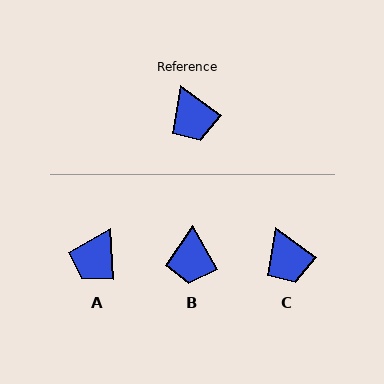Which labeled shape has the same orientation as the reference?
C.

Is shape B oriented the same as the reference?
No, it is off by about 24 degrees.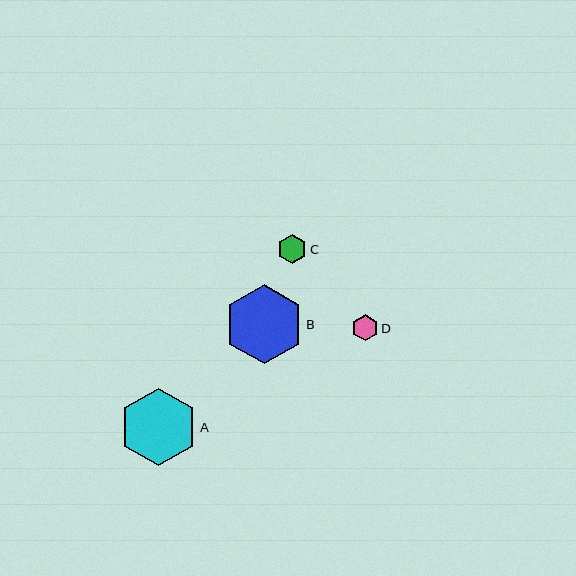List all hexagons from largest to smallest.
From largest to smallest: B, A, C, D.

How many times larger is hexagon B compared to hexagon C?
Hexagon B is approximately 2.7 times the size of hexagon C.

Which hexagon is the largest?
Hexagon B is the largest with a size of approximately 79 pixels.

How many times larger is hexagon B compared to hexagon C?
Hexagon B is approximately 2.7 times the size of hexagon C.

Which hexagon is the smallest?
Hexagon D is the smallest with a size of approximately 26 pixels.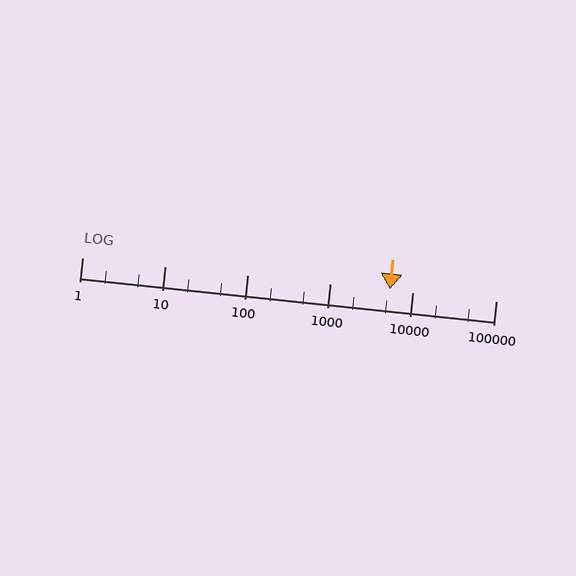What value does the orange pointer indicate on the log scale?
The pointer indicates approximately 5200.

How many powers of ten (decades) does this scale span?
The scale spans 5 decades, from 1 to 100000.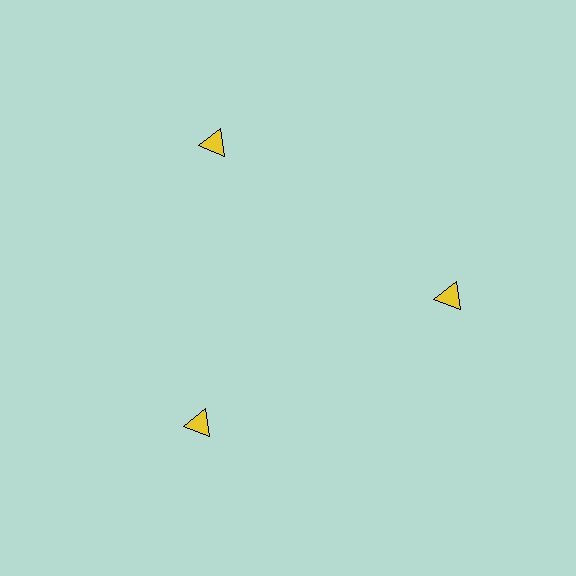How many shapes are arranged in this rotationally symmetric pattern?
There are 3 shapes, arranged in 3 groups of 1.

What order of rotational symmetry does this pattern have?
This pattern has 3-fold rotational symmetry.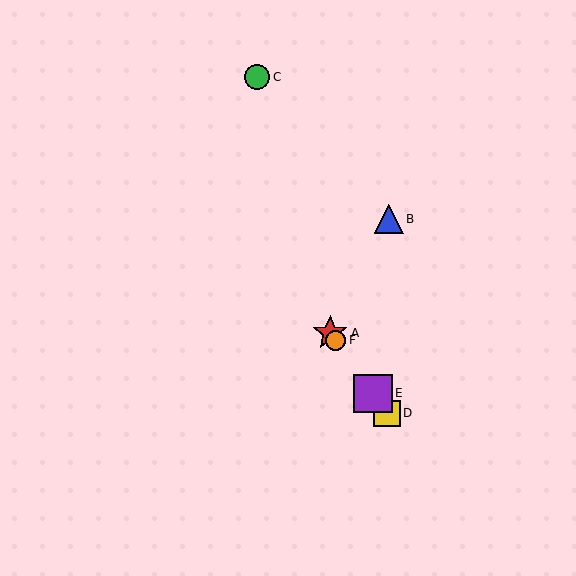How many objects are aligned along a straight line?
4 objects (A, D, E, F) are aligned along a straight line.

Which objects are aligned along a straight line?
Objects A, D, E, F are aligned along a straight line.